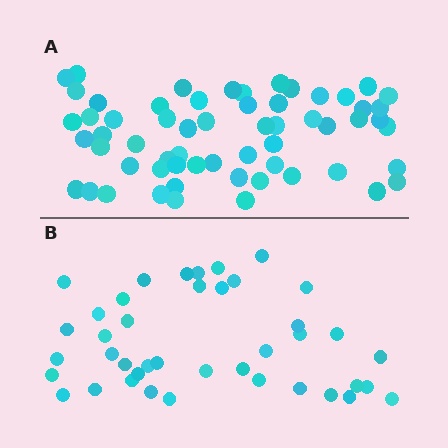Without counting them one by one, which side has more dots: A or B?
Region A (the top region) has more dots.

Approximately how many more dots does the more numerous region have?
Region A has approximately 20 more dots than region B.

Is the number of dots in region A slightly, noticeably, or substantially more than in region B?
Region A has substantially more. The ratio is roughly 1.5 to 1.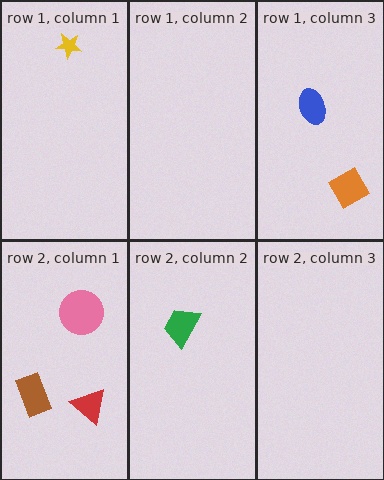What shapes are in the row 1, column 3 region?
The orange diamond, the blue ellipse.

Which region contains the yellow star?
The row 1, column 1 region.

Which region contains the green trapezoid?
The row 2, column 2 region.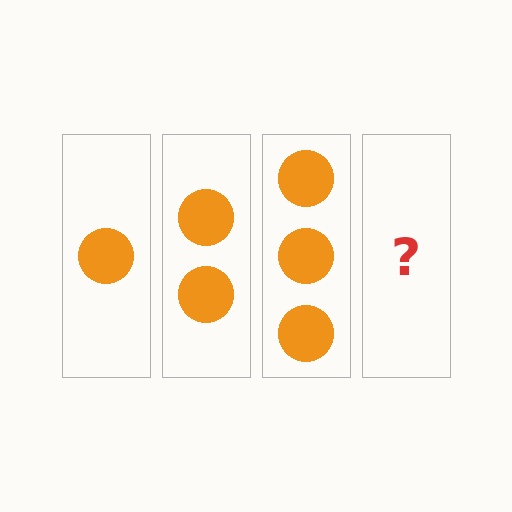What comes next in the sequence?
The next element should be 4 circles.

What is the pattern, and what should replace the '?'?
The pattern is that each step adds one more circle. The '?' should be 4 circles.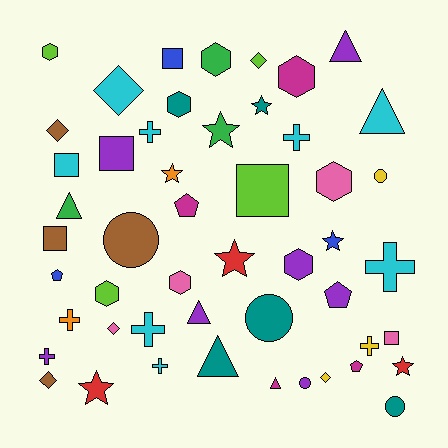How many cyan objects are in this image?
There are 8 cyan objects.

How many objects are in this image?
There are 50 objects.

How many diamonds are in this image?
There are 6 diamonds.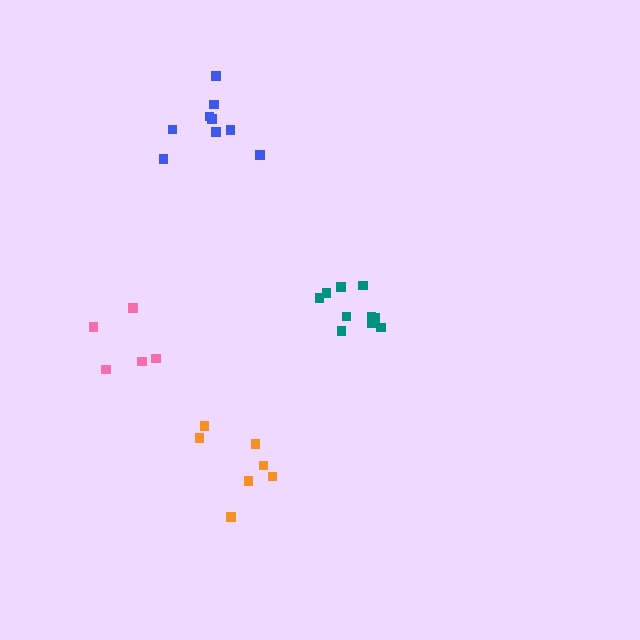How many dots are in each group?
Group 1: 10 dots, Group 2: 5 dots, Group 3: 9 dots, Group 4: 7 dots (31 total).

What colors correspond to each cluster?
The clusters are colored: teal, pink, blue, orange.